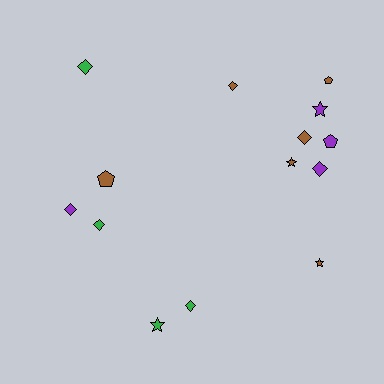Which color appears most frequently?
Brown, with 6 objects.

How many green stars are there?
There is 1 green star.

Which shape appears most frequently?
Diamond, with 7 objects.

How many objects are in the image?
There are 14 objects.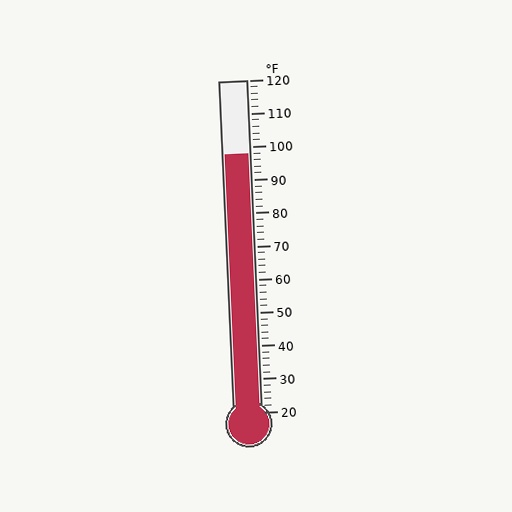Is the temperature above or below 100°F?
The temperature is below 100°F.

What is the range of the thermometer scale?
The thermometer scale ranges from 20°F to 120°F.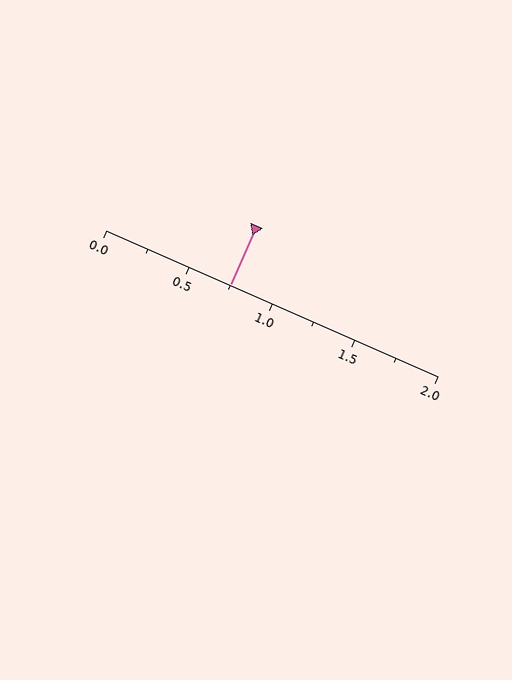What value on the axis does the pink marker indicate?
The marker indicates approximately 0.75.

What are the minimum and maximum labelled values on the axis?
The axis runs from 0.0 to 2.0.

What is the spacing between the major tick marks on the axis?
The major ticks are spaced 0.5 apart.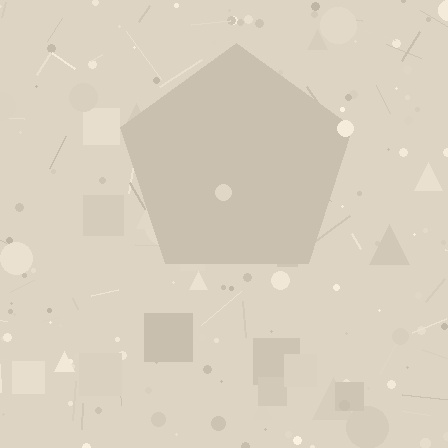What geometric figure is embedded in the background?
A pentagon is embedded in the background.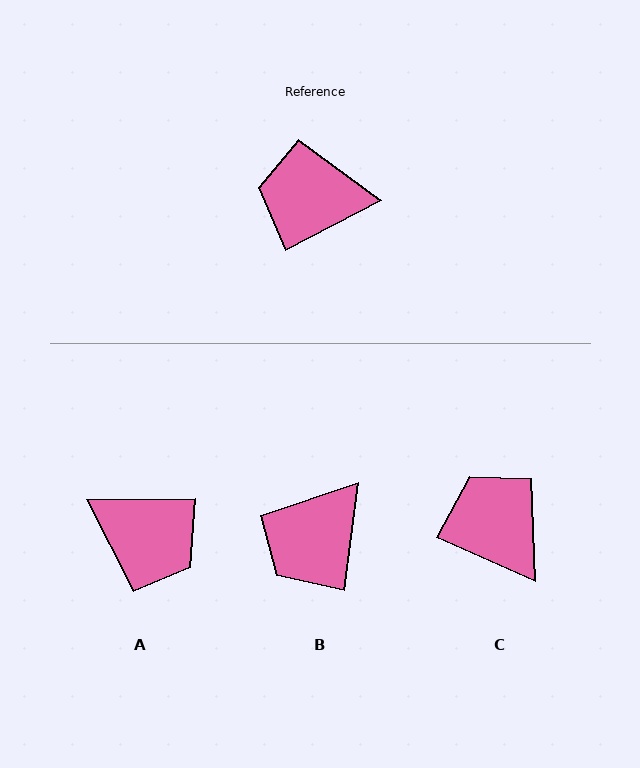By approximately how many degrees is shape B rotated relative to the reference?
Approximately 55 degrees counter-clockwise.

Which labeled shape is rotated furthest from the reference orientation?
A, about 153 degrees away.